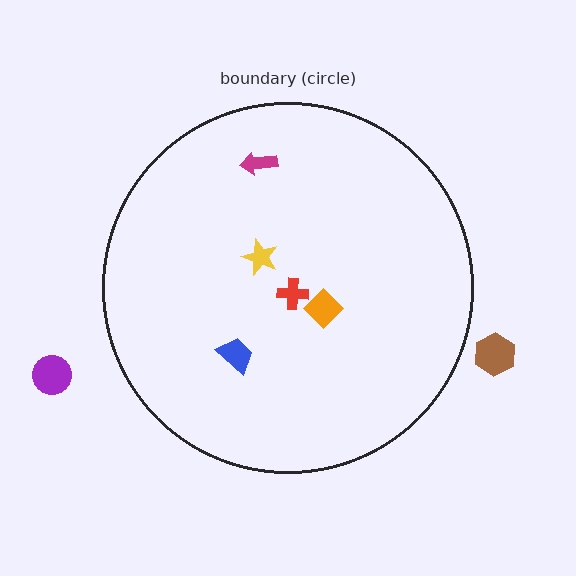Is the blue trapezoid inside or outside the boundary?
Inside.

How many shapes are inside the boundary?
5 inside, 2 outside.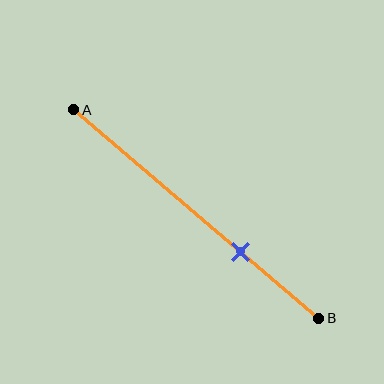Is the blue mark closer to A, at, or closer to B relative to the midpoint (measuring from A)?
The blue mark is closer to point B than the midpoint of segment AB.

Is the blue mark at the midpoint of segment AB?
No, the mark is at about 70% from A, not at the 50% midpoint.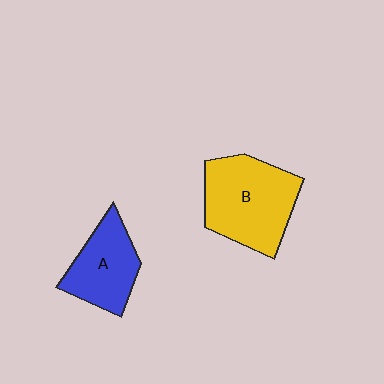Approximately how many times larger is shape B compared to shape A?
Approximately 1.5 times.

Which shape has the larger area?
Shape B (yellow).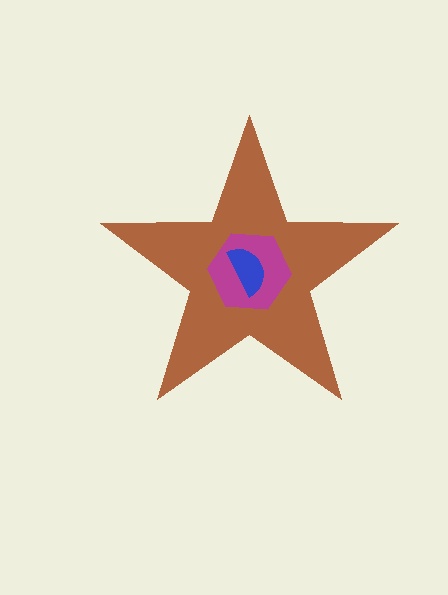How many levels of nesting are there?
3.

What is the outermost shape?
The brown star.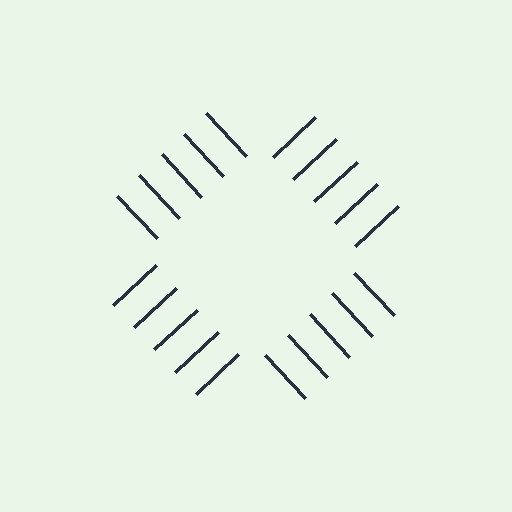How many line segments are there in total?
20 — 5 along each of the 4 edges.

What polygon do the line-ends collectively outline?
An illusory square — the line segments terminate on its edges but no continuous stroke is drawn.